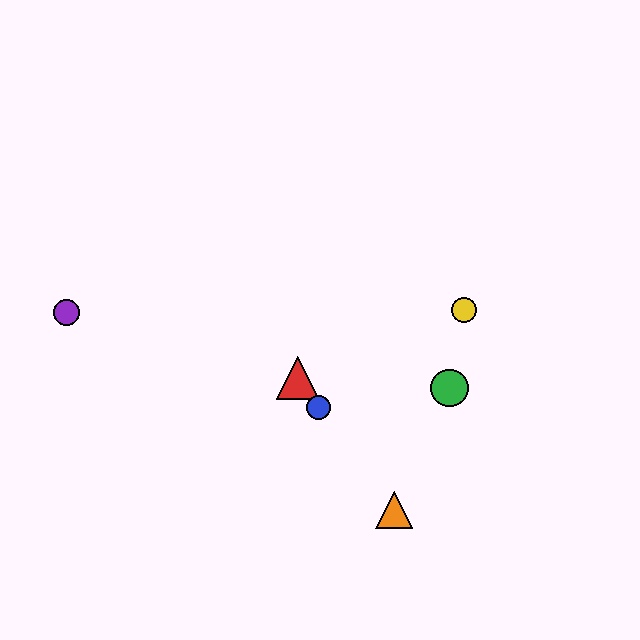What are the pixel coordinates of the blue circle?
The blue circle is at (319, 407).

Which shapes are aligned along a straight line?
The red triangle, the blue circle, the orange triangle are aligned along a straight line.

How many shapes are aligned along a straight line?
3 shapes (the red triangle, the blue circle, the orange triangle) are aligned along a straight line.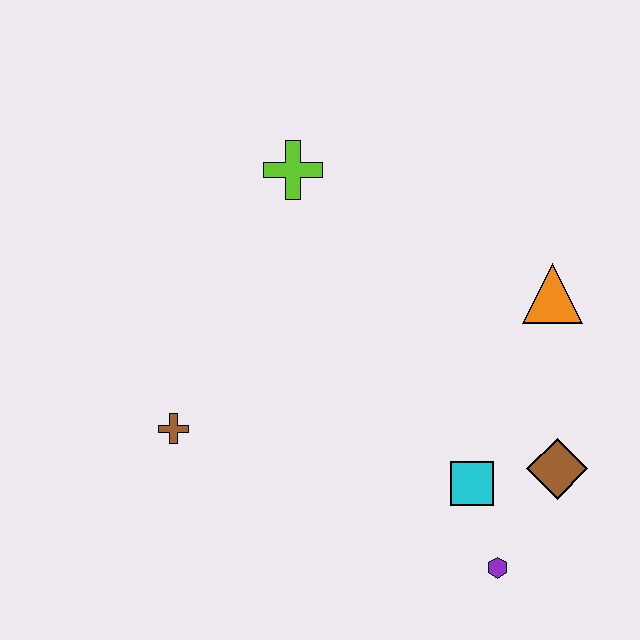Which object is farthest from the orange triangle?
The brown cross is farthest from the orange triangle.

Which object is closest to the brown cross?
The lime cross is closest to the brown cross.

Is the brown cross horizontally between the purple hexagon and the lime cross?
No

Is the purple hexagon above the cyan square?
No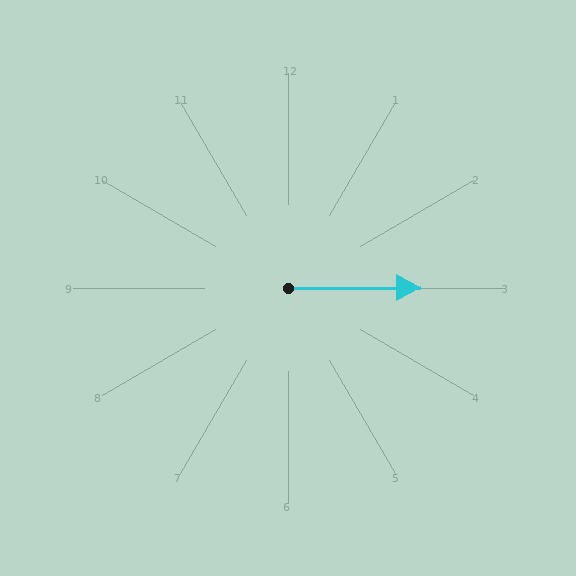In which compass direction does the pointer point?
East.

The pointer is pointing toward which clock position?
Roughly 3 o'clock.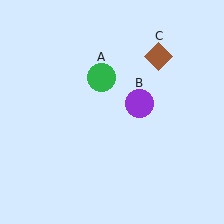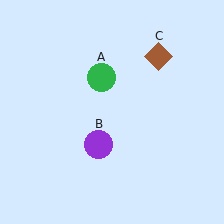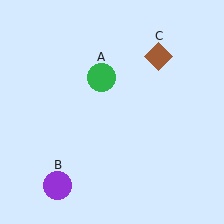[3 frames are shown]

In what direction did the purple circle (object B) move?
The purple circle (object B) moved down and to the left.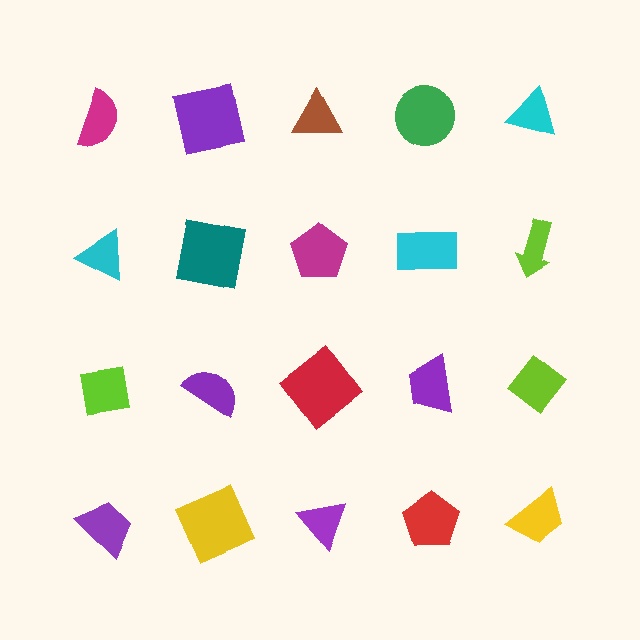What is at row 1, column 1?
A magenta semicircle.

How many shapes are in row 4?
5 shapes.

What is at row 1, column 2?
A purple square.